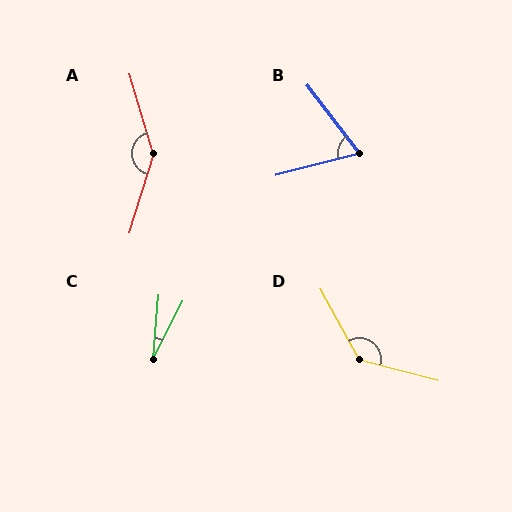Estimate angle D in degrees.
Approximately 133 degrees.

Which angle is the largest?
A, at approximately 147 degrees.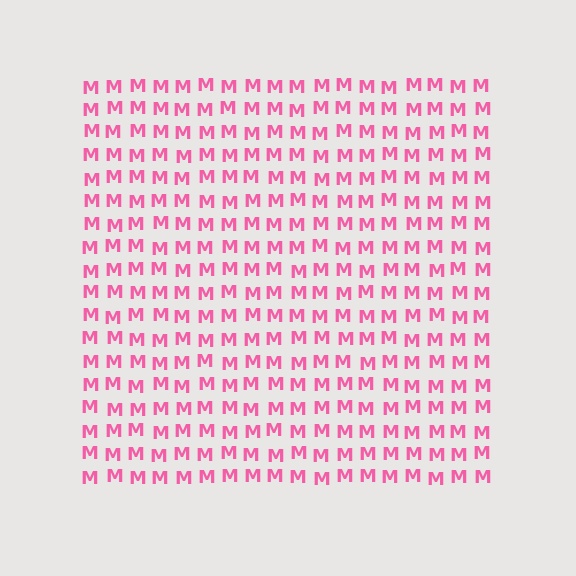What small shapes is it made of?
It is made of small letter M's.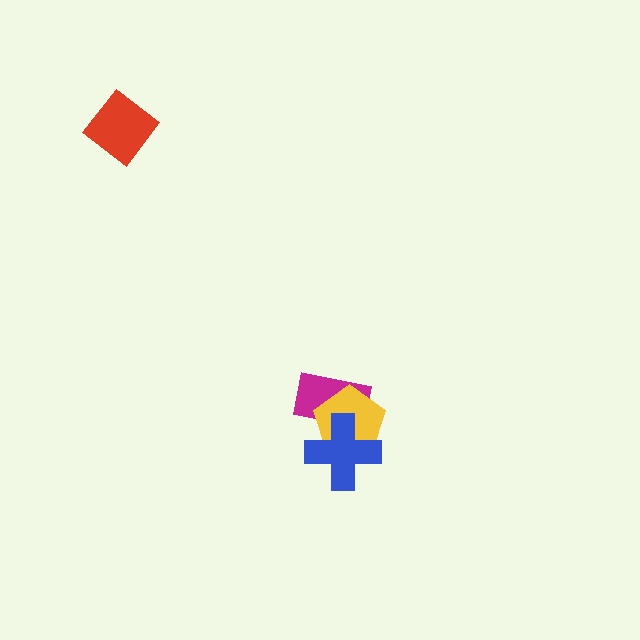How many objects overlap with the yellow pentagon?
2 objects overlap with the yellow pentagon.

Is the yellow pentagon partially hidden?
Yes, it is partially covered by another shape.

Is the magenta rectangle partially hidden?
Yes, it is partially covered by another shape.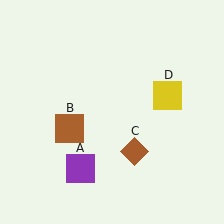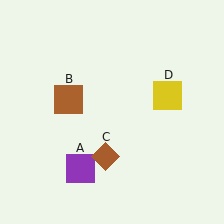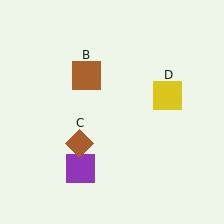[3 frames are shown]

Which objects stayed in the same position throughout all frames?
Purple square (object A) and yellow square (object D) remained stationary.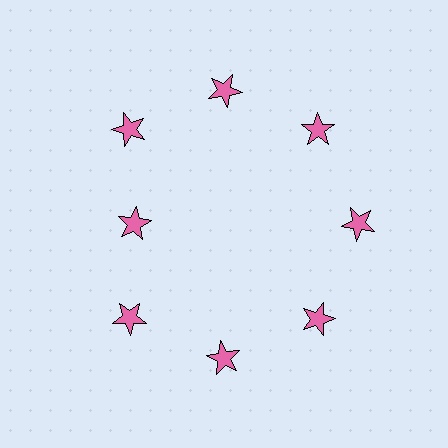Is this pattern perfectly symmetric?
No. The 8 pink stars are arranged in a ring, but one element near the 9 o'clock position is pulled inward toward the center, breaking the 8-fold rotational symmetry.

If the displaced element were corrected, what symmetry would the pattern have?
It would have 8-fold rotational symmetry — the pattern would map onto itself every 45 degrees.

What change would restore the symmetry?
The symmetry would be restored by moving it outward, back onto the ring so that all 8 stars sit at equal angles and equal distance from the center.